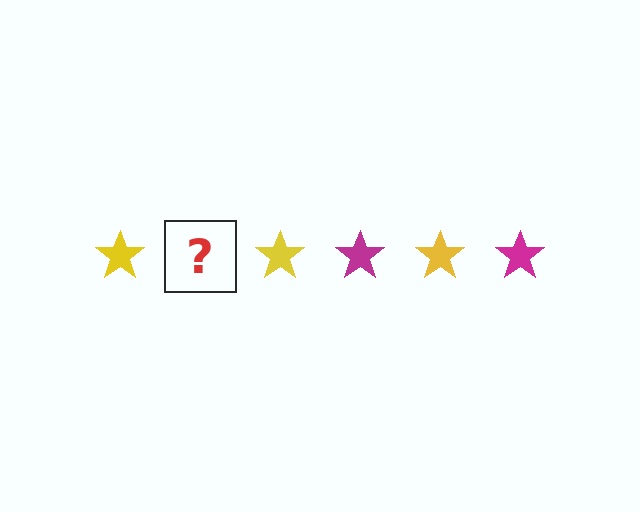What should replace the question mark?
The question mark should be replaced with a magenta star.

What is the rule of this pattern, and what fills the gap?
The rule is that the pattern cycles through yellow, magenta stars. The gap should be filled with a magenta star.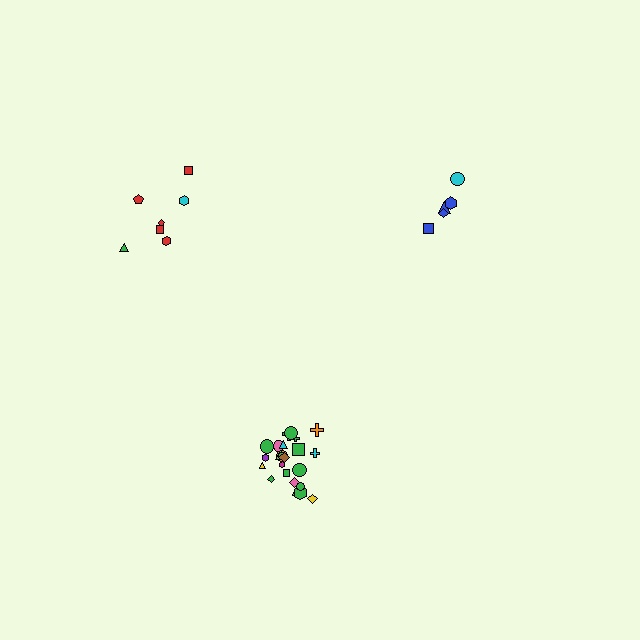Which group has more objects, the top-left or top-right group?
The top-left group.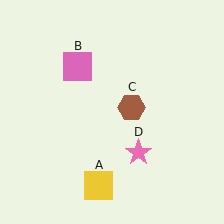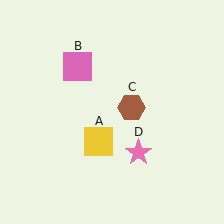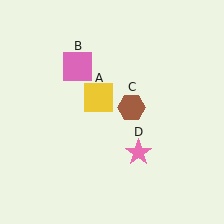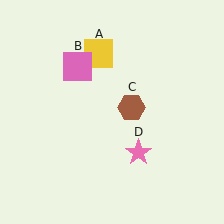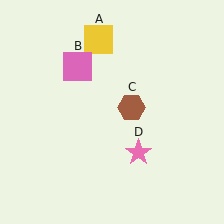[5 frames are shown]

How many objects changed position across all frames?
1 object changed position: yellow square (object A).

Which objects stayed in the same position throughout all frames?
Pink square (object B) and brown hexagon (object C) and pink star (object D) remained stationary.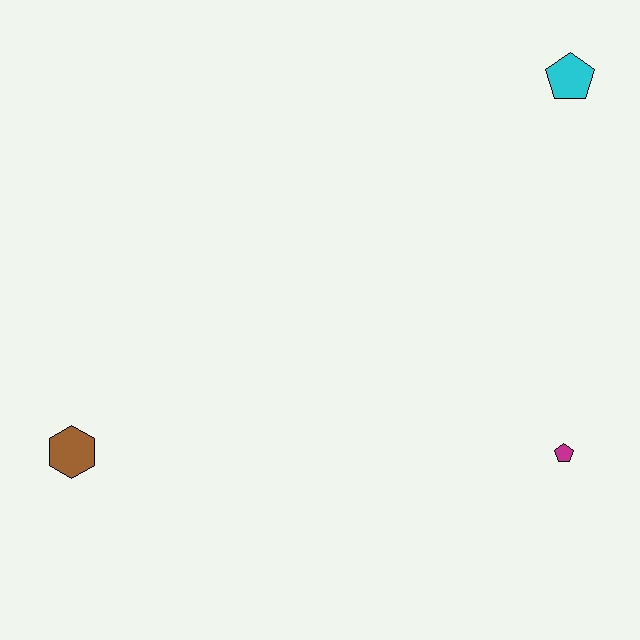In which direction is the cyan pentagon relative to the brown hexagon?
The cyan pentagon is to the right of the brown hexagon.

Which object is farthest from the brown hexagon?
The cyan pentagon is farthest from the brown hexagon.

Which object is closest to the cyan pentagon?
The magenta pentagon is closest to the cyan pentagon.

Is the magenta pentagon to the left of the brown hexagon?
No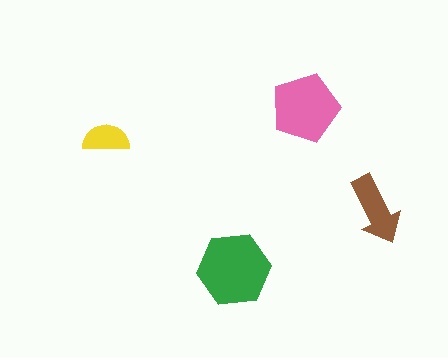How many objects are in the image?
There are 4 objects in the image.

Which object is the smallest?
The yellow semicircle.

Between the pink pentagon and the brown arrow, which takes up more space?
The pink pentagon.